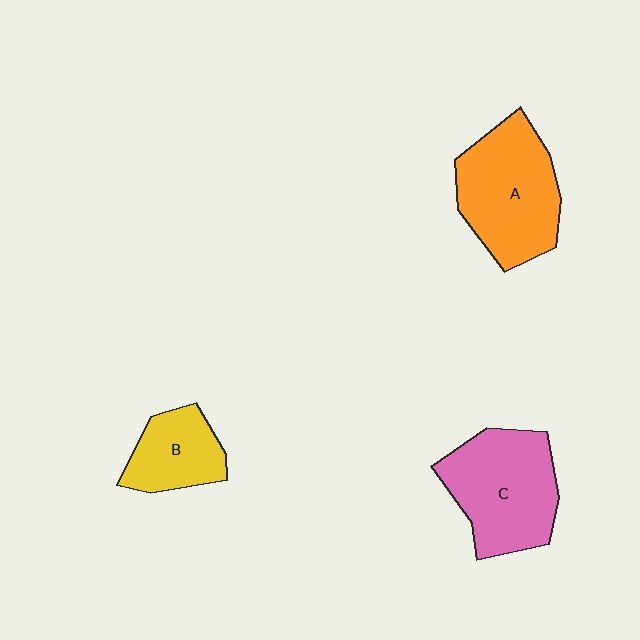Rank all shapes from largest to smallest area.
From largest to smallest: A (orange), C (pink), B (yellow).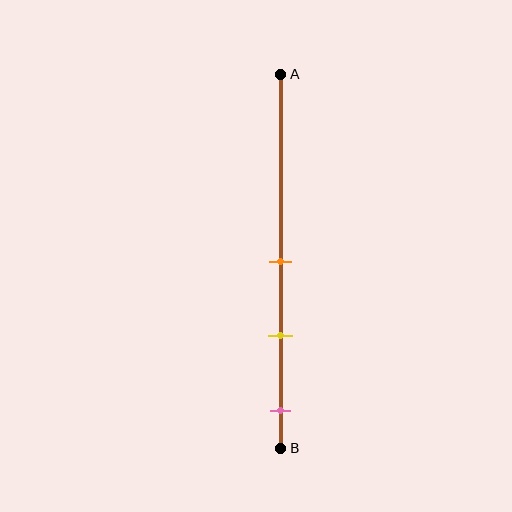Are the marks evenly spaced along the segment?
Yes, the marks are approximately evenly spaced.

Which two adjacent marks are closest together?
The orange and yellow marks are the closest adjacent pair.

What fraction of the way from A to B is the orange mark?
The orange mark is approximately 50% (0.5) of the way from A to B.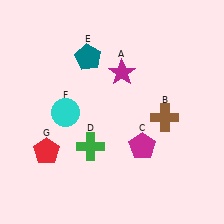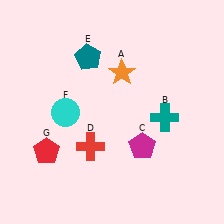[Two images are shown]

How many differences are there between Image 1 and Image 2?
There are 3 differences between the two images.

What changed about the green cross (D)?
In Image 1, D is green. In Image 2, it changed to red.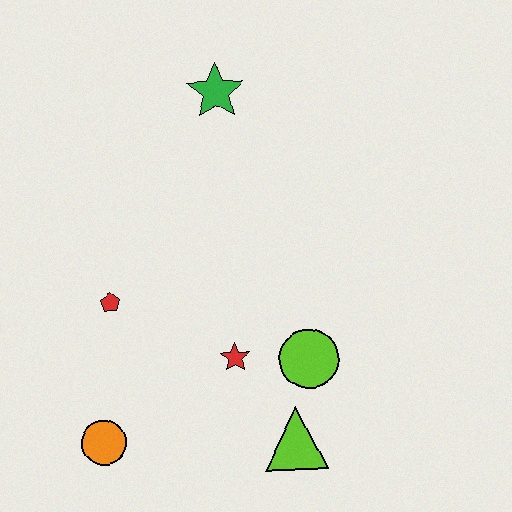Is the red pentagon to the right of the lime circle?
No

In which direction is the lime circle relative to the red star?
The lime circle is to the right of the red star.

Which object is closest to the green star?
The red pentagon is closest to the green star.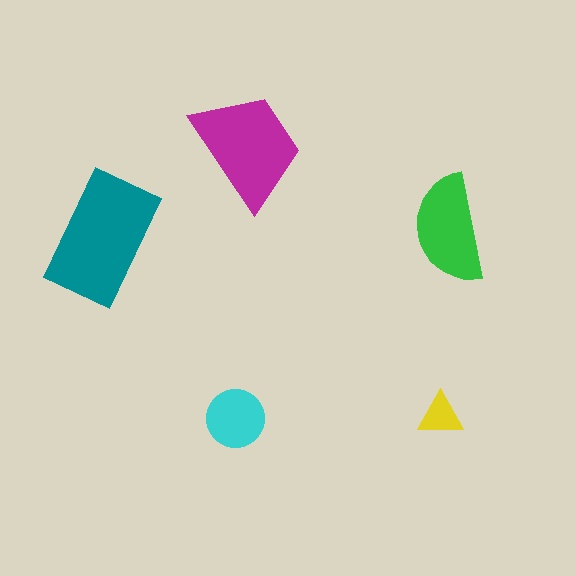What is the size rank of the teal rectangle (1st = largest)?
1st.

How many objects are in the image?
There are 5 objects in the image.